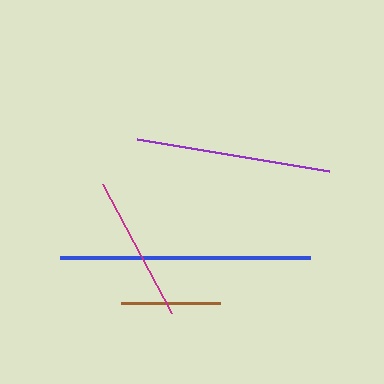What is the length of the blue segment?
The blue segment is approximately 250 pixels long.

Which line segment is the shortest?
The brown line is the shortest at approximately 98 pixels.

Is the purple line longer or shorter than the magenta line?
The purple line is longer than the magenta line.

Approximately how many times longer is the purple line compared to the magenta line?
The purple line is approximately 1.3 times the length of the magenta line.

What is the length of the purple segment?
The purple segment is approximately 194 pixels long.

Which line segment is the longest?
The blue line is the longest at approximately 250 pixels.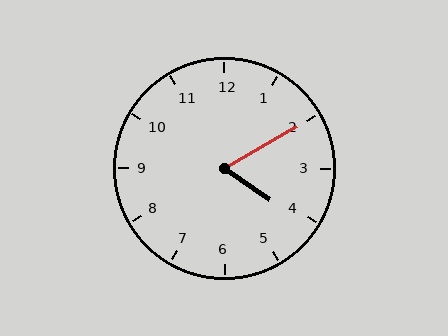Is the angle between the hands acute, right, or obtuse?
It is acute.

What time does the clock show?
4:10.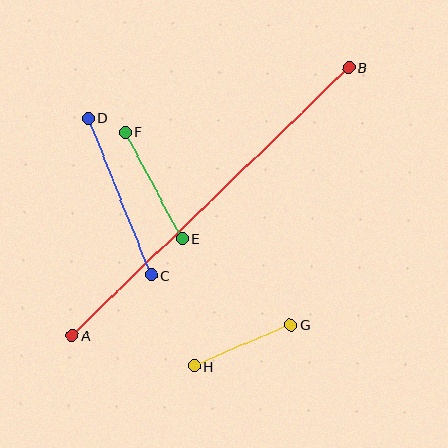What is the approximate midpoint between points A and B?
The midpoint is at approximately (211, 202) pixels.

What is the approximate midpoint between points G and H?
The midpoint is at approximately (242, 346) pixels.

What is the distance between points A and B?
The distance is approximately 385 pixels.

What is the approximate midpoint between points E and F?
The midpoint is at approximately (154, 185) pixels.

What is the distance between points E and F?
The distance is approximately 121 pixels.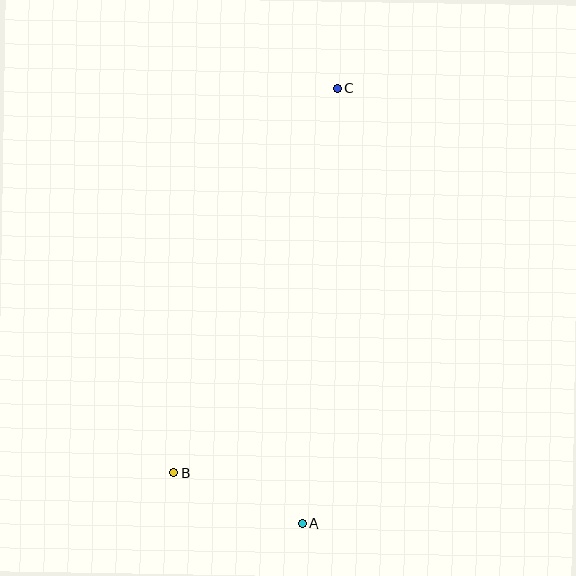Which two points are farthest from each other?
Points A and C are farthest from each other.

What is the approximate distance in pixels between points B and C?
The distance between B and C is approximately 418 pixels.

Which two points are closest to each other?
Points A and B are closest to each other.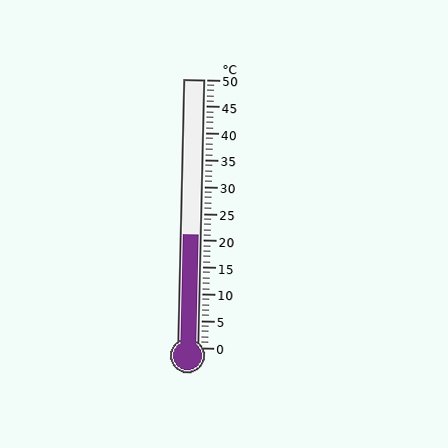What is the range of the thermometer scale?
The thermometer scale ranges from 0°C to 50°C.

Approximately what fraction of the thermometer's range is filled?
The thermometer is filled to approximately 40% of its range.